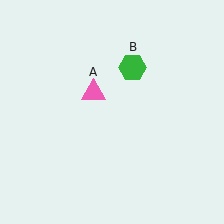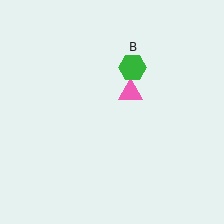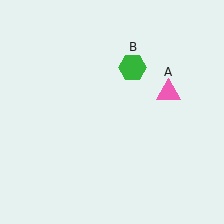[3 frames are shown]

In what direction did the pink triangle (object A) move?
The pink triangle (object A) moved right.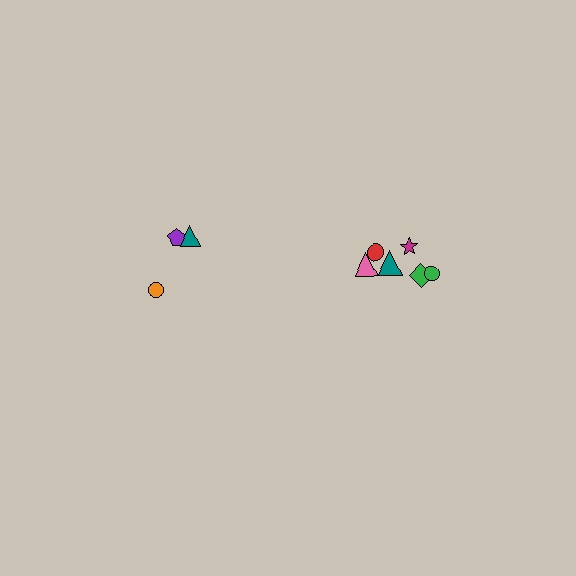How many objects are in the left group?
There are 3 objects.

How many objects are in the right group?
There are 6 objects.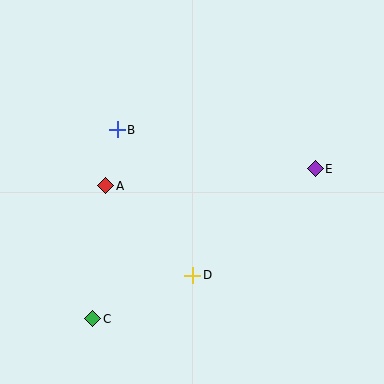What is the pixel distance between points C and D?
The distance between C and D is 109 pixels.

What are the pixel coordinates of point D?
Point D is at (193, 275).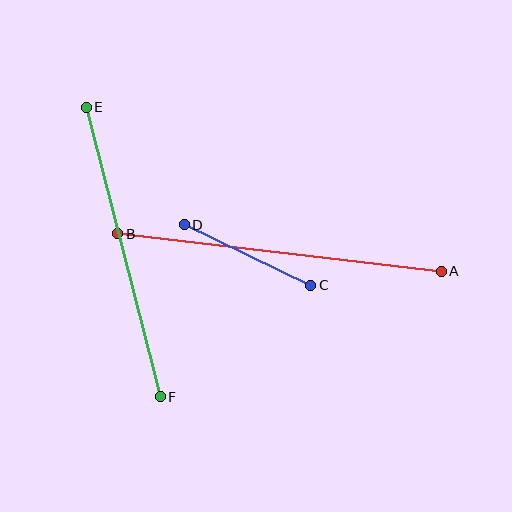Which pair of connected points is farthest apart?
Points A and B are farthest apart.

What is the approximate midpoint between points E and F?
The midpoint is at approximately (123, 252) pixels.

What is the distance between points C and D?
The distance is approximately 140 pixels.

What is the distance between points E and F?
The distance is approximately 298 pixels.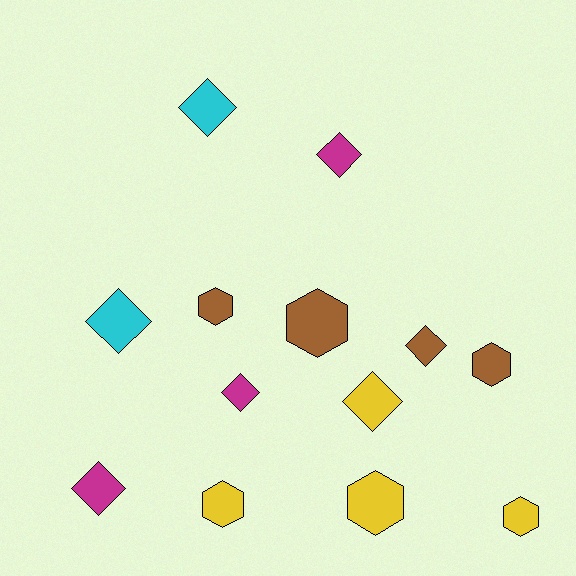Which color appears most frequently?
Brown, with 4 objects.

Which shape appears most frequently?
Diamond, with 7 objects.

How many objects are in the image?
There are 13 objects.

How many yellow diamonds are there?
There is 1 yellow diamond.